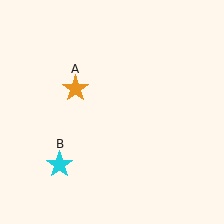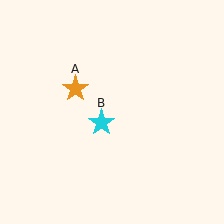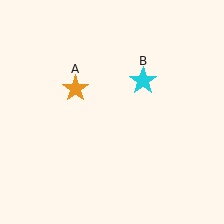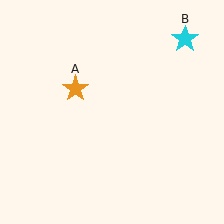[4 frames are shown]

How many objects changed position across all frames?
1 object changed position: cyan star (object B).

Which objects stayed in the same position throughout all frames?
Orange star (object A) remained stationary.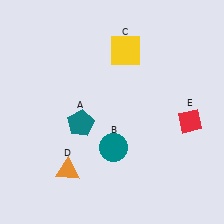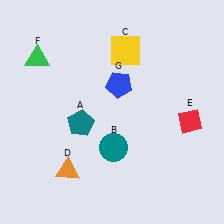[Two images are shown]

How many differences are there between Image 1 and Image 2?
There are 2 differences between the two images.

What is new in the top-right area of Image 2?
A blue pentagon (G) was added in the top-right area of Image 2.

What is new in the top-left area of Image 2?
A green triangle (F) was added in the top-left area of Image 2.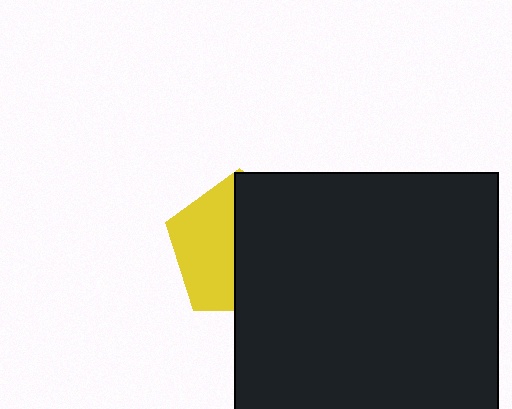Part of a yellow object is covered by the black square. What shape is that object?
It is a pentagon.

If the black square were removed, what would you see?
You would see the complete yellow pentagon.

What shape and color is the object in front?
The object in front is a black square.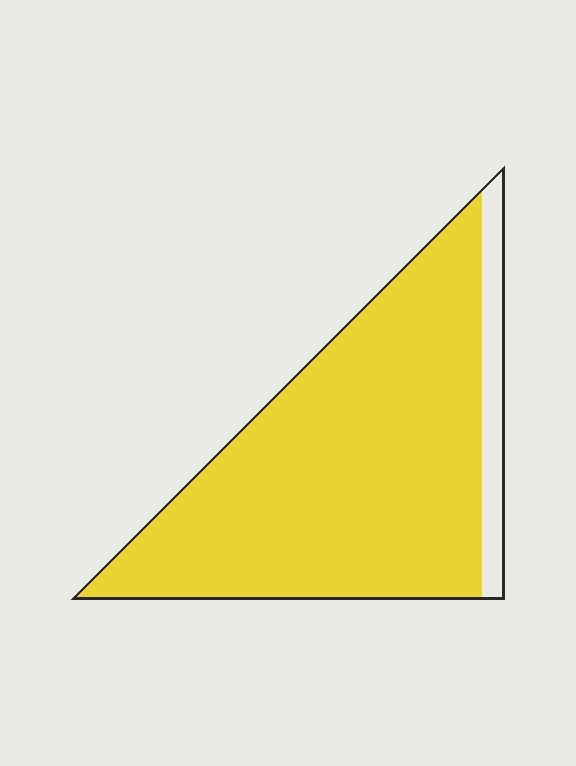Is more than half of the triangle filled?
Yes.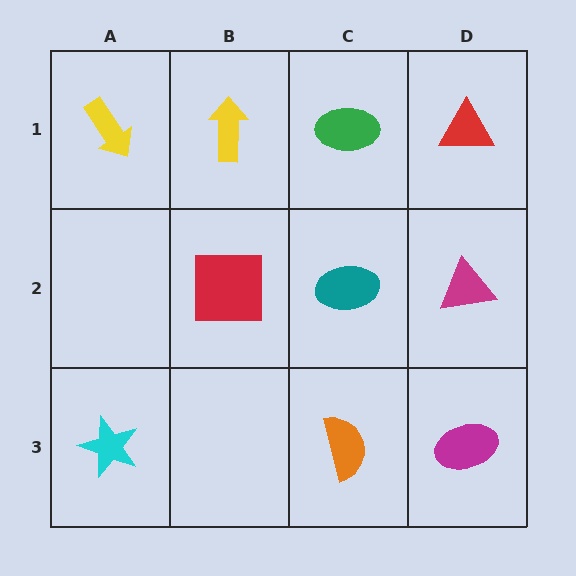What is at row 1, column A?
A yellow arrow.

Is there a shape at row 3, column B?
No, that cell is empty.